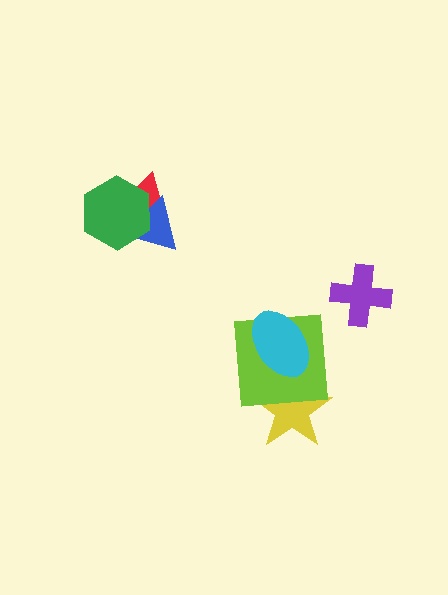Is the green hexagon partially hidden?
No, no other shape covers it.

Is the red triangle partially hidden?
Yes, it is partially covered by another shape.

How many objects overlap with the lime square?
2 objects overlap with the lime square.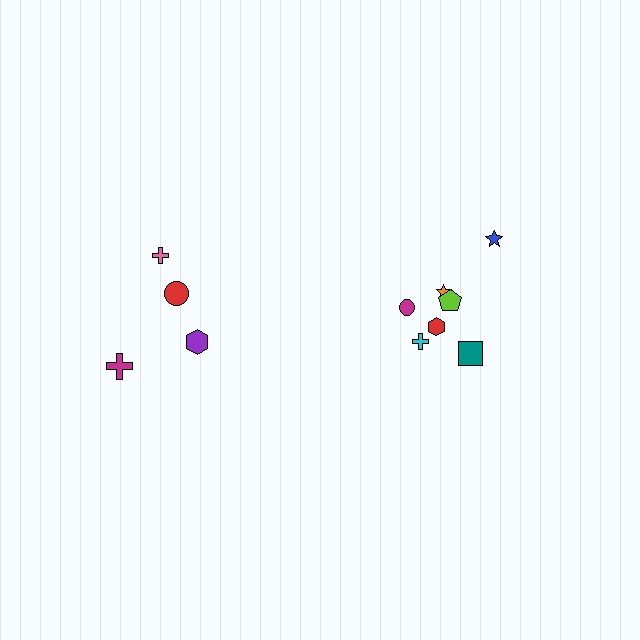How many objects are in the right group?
There are 7 objects.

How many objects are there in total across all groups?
There are 11 objects.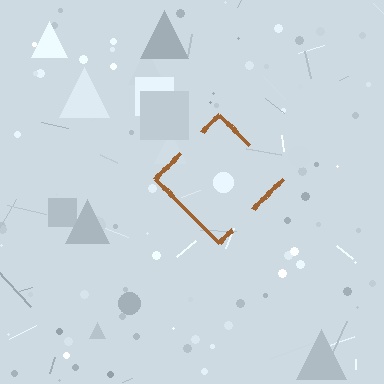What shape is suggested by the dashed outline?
The dashed outline suggests a diamond.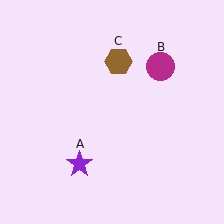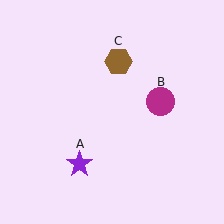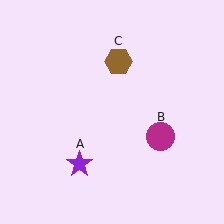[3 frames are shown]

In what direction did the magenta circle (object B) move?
The magenta circle (object B) moved down.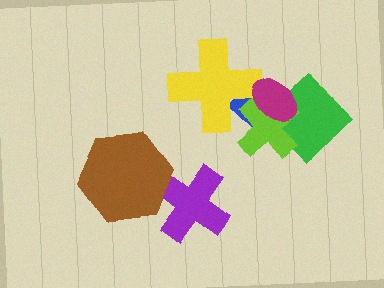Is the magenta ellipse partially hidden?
No, no other shape covers it.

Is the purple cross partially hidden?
Yes, it is partially covered by another shape.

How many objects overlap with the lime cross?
4 objects overlap with the lime cross.